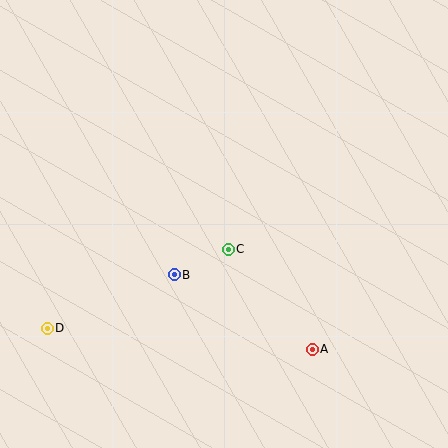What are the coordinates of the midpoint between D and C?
The midpoint between D and C is at (138, 289).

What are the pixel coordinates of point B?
Point B is at (174, 275).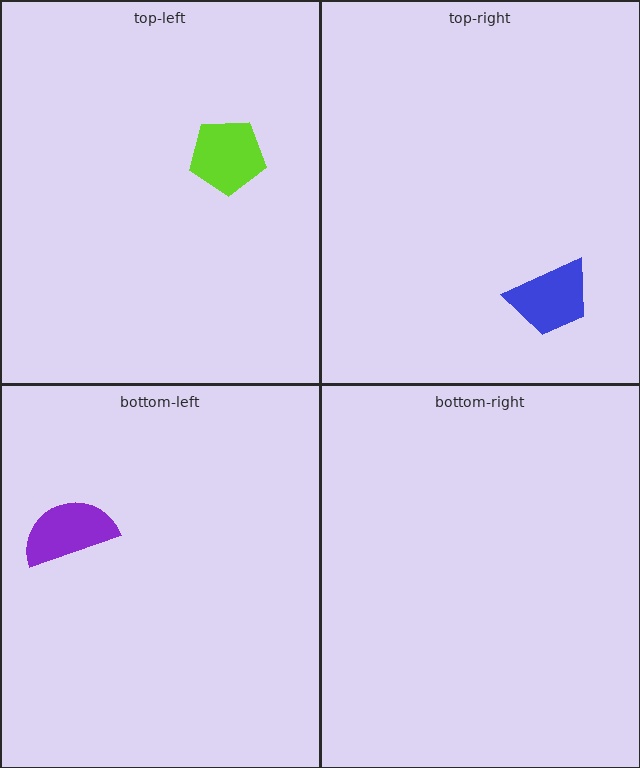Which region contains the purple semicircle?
The bottom-left region.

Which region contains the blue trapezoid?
The top-right region.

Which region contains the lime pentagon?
The top-left region.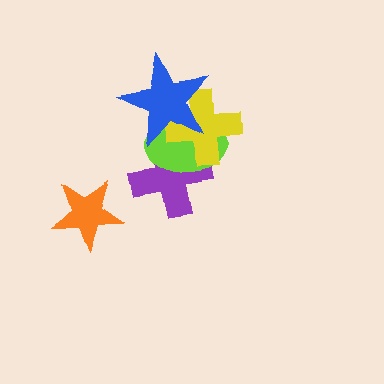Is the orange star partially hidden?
No, no other shape covers it.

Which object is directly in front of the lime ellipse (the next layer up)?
The yellow cross is directly in front of the lime ellipse.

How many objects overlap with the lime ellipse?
3 objects overlap with the lime ellipse.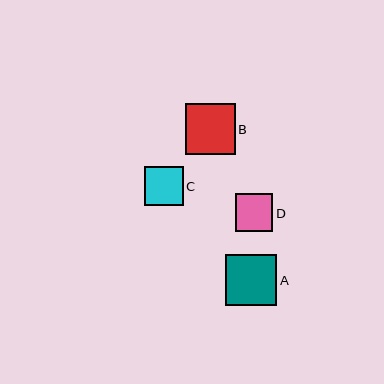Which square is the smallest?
Square D is the smallest with a size of approximately 38 pixels.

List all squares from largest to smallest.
From largest to smallest: A, B, C, D.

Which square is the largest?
Square A is the largest with a size of approximately 51 pixels.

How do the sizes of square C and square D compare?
Square C and square D are approximately the same size.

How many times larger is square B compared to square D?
Square B is approximately 1.3 times the size of square D.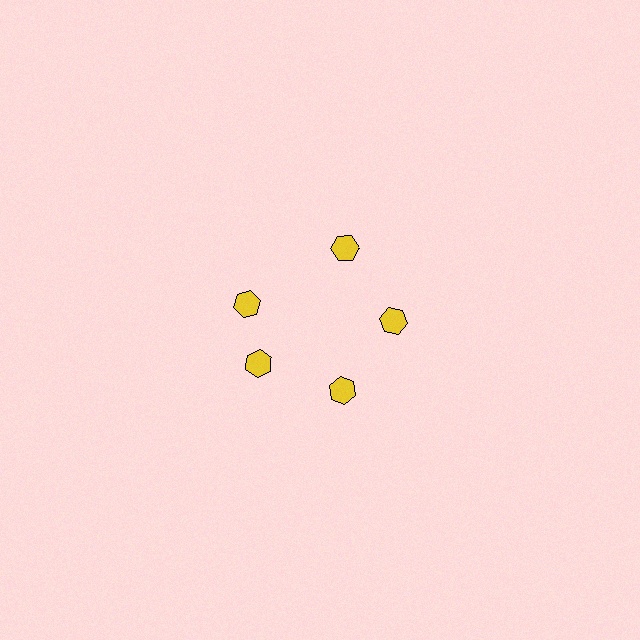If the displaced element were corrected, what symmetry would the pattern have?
It would have 5-fold rotational symmetry — the pattern would map onto itself every 72 degrees.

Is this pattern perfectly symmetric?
No. The 5 yellow hexagons are arranged in a ring, but one element near the 10 o'clock position is rotated out of alignment along the ring, breaking the 5-fold rotational symmetry.